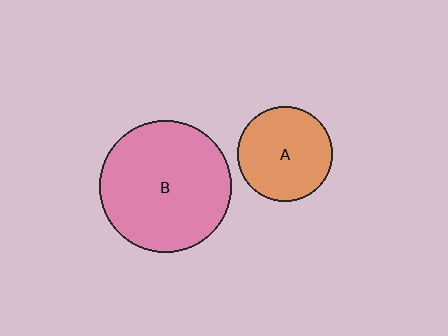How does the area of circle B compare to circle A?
Approximately 1.9 times.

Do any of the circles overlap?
No, none of the circles overlap.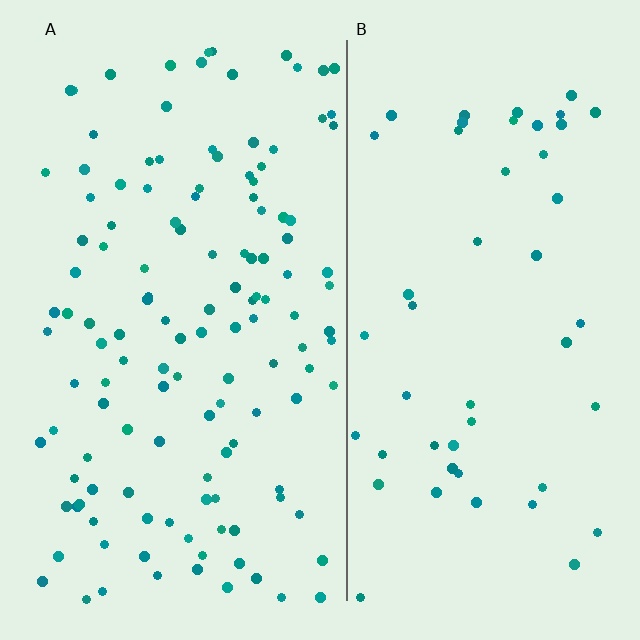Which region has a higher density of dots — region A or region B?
A (the left).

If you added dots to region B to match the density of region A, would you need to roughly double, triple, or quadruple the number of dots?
Approximately triple.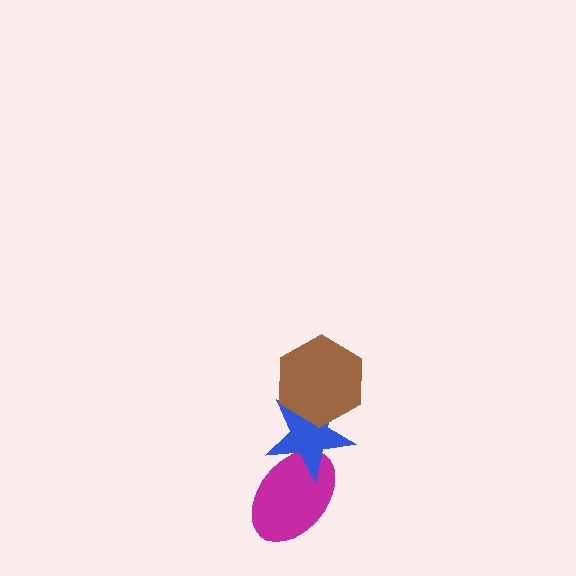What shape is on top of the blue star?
The brown hexagon is on top of the blue star.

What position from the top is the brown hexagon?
The brown hexagon is 1st from the top.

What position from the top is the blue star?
The blue star is 2nd from the top.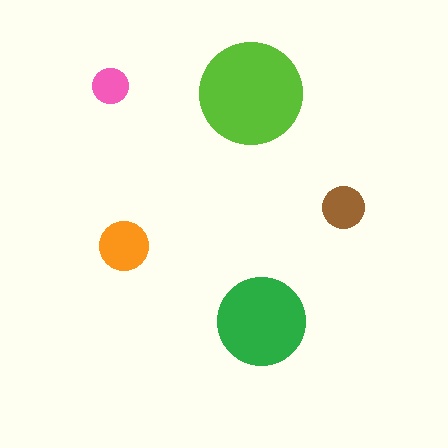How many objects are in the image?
There are 5 objects in the image.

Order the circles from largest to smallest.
the lime one, the green one, the orange one, the brown one, the pink one.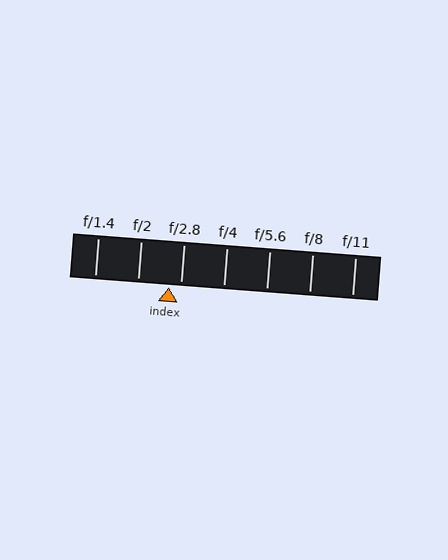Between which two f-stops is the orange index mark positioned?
The index mark is between f/2 and f/2.8.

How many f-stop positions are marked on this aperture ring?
There are 7 f-stop positions marked.